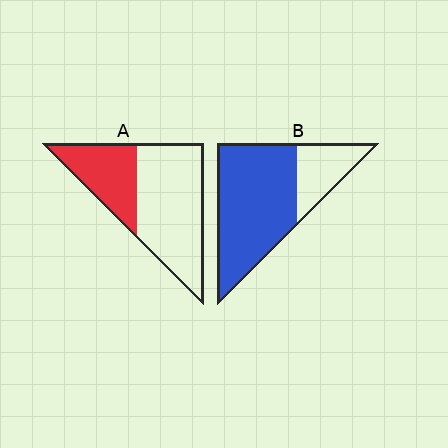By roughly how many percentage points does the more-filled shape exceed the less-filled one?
By roughly 40 percentage points (B over A).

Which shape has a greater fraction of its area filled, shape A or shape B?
Shape B.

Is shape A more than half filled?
No.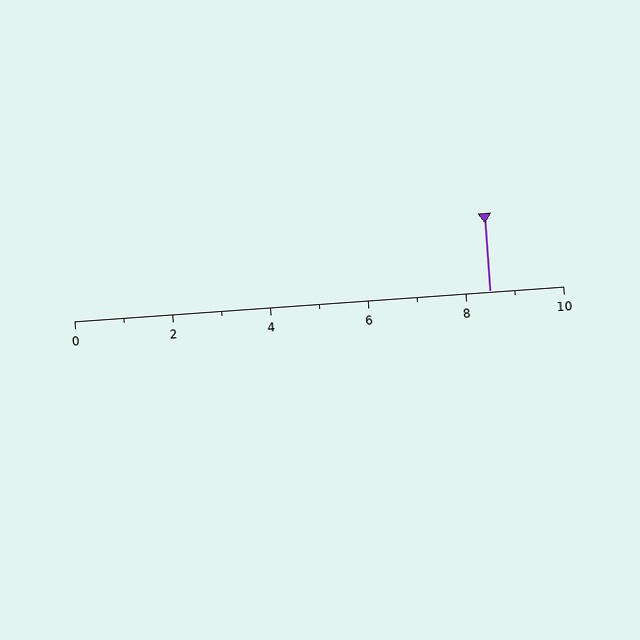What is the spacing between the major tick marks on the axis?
The major ticks are spaced 2 apart.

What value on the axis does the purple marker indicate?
The marker indicates approximately 8.5.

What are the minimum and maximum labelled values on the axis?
The axis runs from 0 to 10.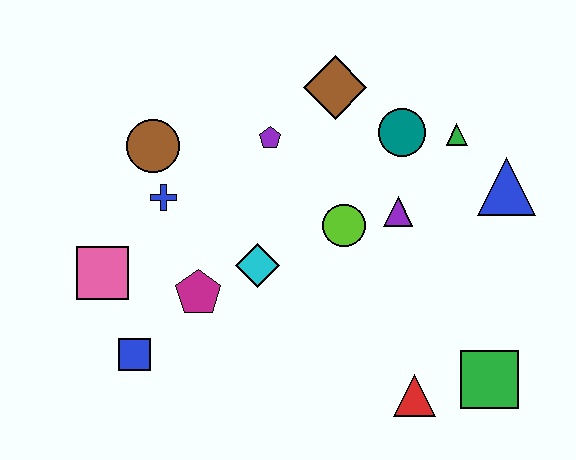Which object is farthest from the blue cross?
The green square is farthest from the blue cross.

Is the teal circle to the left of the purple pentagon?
No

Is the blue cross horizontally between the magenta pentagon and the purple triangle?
No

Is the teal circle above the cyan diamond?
Yes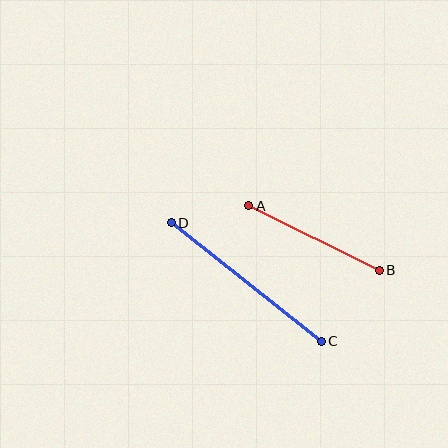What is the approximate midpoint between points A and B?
The midpoint is at approximately (314, 238) pixels.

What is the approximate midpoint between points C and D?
The midpoint is at approximately (246, 282) pixels.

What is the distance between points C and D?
The distance is approximately 191 pixels.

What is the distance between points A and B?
The distance is approximately 146 pixels.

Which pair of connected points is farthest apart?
Points C and D are farthest apart.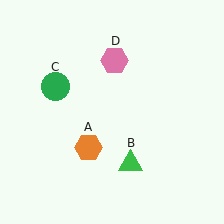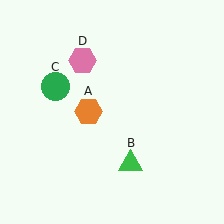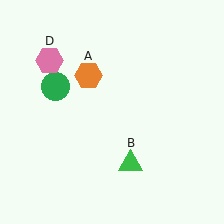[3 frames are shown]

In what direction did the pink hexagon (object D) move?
The pink hexagon (object D) moved left.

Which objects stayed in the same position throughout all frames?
Green triangle (object B) and green circle (object C) remained stationary.